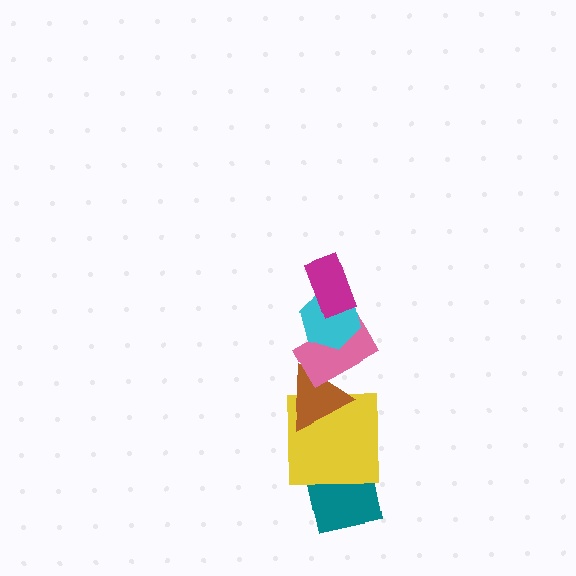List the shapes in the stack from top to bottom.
From top to bottom: the magenta rectangle, the cyan hexagon, the pink rectangle, the brown triangle, the yellow square, the teal square.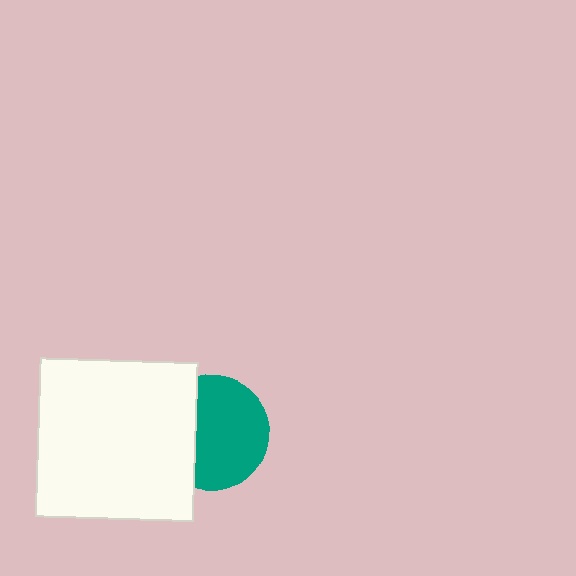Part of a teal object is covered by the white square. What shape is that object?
It is a circle.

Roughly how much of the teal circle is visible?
Most of it is visible (roughly 66%).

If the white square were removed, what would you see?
You would see the complete teal circle.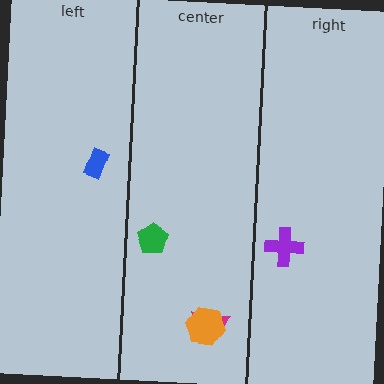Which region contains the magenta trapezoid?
The center region.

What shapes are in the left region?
The blue rectangle.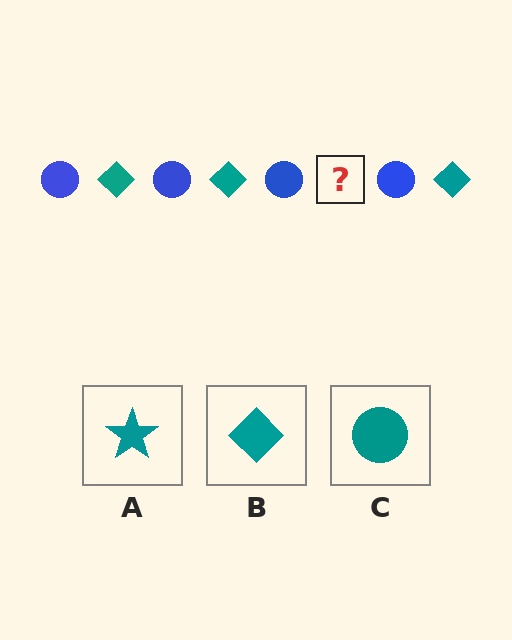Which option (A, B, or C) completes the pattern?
B.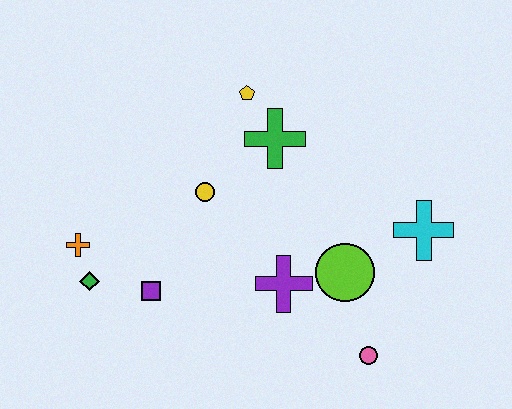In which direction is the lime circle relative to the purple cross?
The lime circle is to the right of the purple cross.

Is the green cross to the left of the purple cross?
Yes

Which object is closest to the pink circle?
The lime circle is closest to the pink circle.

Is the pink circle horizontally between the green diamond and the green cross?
No